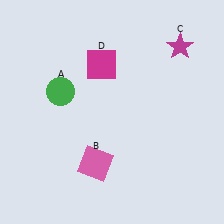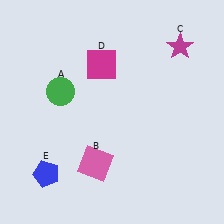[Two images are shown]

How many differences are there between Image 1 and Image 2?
There is 1 difference between the two images.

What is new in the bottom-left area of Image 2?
A blue pentagon (E) was added in the bottom-left area of Image 2.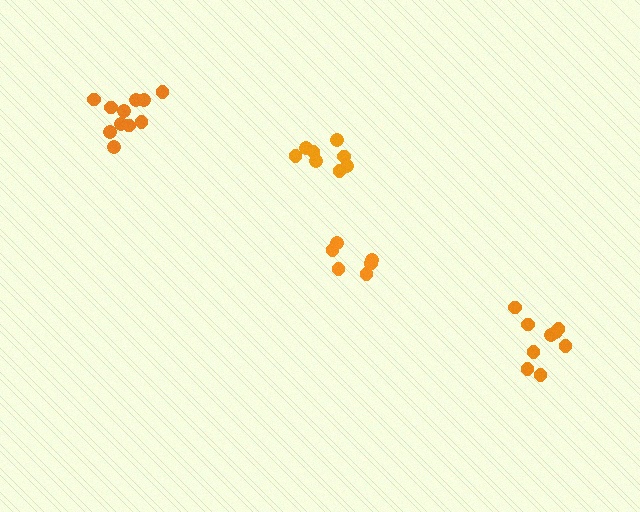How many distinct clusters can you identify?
There are 4 distinct clusters.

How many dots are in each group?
Group 1: 9 dots, Group 2: 6 dots, Group 3: 9 dots, Group 4: 11 dots (35 total).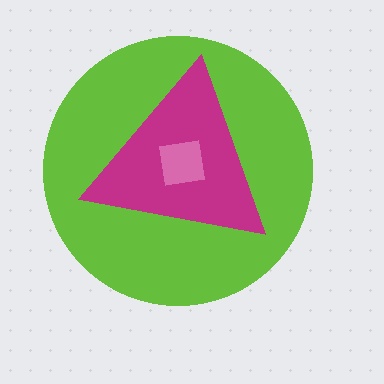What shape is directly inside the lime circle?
The magenta triangle.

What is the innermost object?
The pink square.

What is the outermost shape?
The lime circle.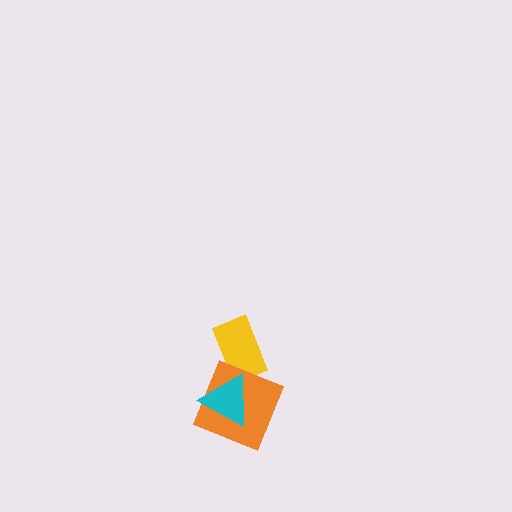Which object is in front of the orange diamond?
The cyan triangle is in front of the orange diamond.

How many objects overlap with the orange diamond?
2 objects overlap with the orange diamond.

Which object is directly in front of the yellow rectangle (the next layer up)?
The orange diamond is directly in front of the yellow rectangle.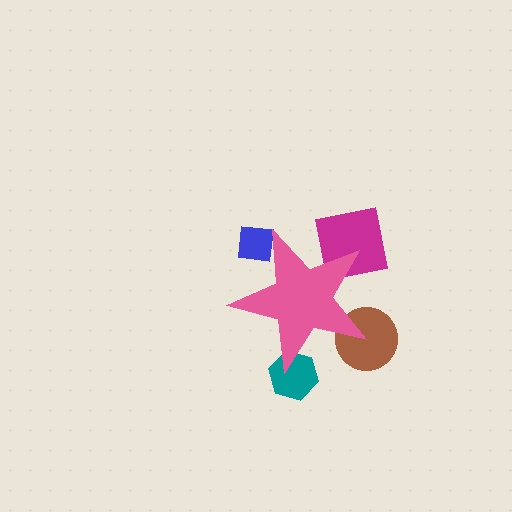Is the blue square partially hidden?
Yes, the blue square is partially hidden behind the pink star.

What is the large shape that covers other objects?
A pink star.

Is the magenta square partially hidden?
Yes, the magenta square is partially hidden behind the pink star.